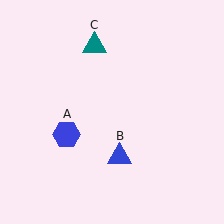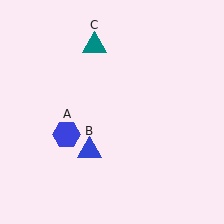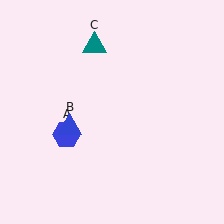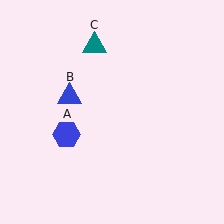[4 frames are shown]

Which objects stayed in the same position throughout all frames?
Blue hexagon (object A) and teal triangle (object C) remained stationary.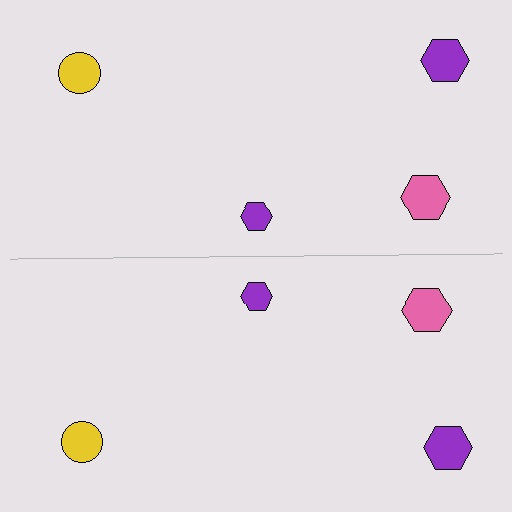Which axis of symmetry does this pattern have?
The pattern has a horizontal axis of symmetry running through the center of the image.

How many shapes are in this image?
There are 8 shapes in this image.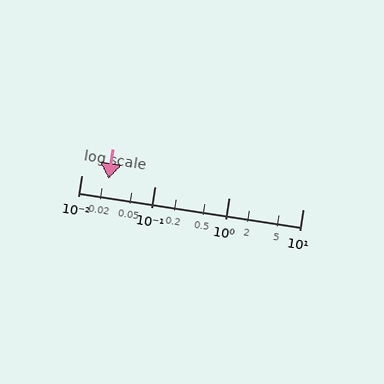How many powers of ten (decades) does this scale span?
The scale spans 3 decades, from 0.01 to 10.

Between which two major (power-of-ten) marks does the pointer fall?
The pointer is between 0.01 and 0.1.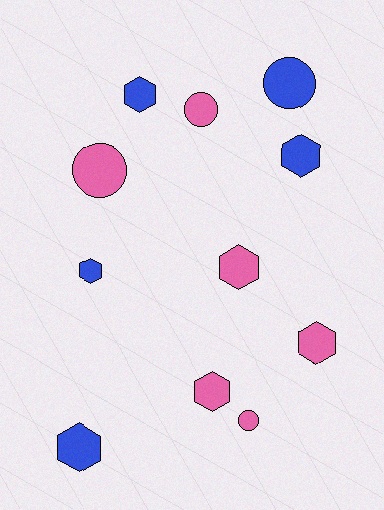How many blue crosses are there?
There are no blue crosses.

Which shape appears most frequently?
Hexagon, with 7 objects.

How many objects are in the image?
There are 11 objects.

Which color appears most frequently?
Pink, with 6 objects.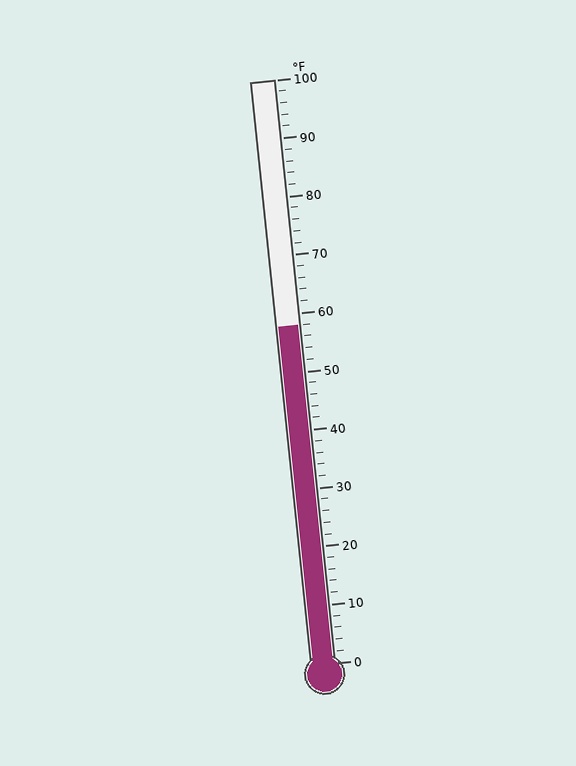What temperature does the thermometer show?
The thermometer shows approximately 58°F.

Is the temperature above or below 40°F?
The temperature is above 40°F.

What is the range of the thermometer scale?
The thermometer scale ranges from 0°F to 100°F.